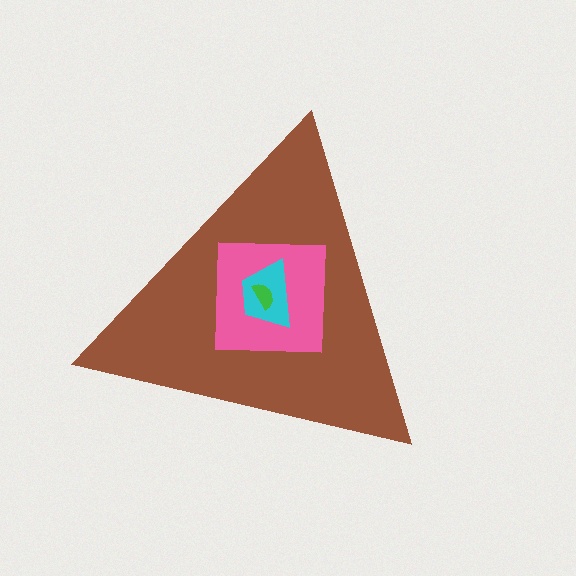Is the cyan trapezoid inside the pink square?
Yes.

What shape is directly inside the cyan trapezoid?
The green semicircle.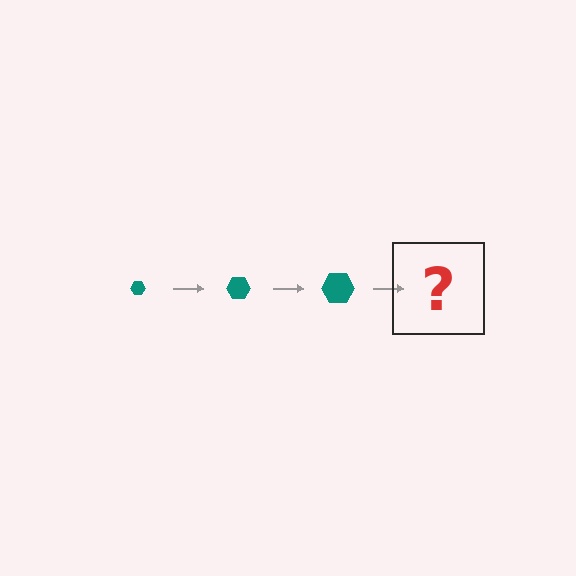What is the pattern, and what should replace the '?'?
The pattern is that the hexagon gets progressively larger each step. The '?' should be a teal hexagon, larger than the previous one.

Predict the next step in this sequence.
The next step is a teal hexagon, larger than the previous one.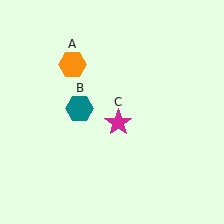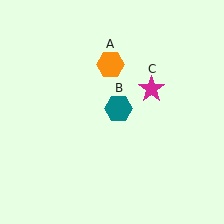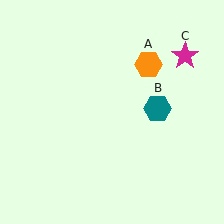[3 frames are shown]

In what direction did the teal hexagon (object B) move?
The teal hexagon (object B) moved right.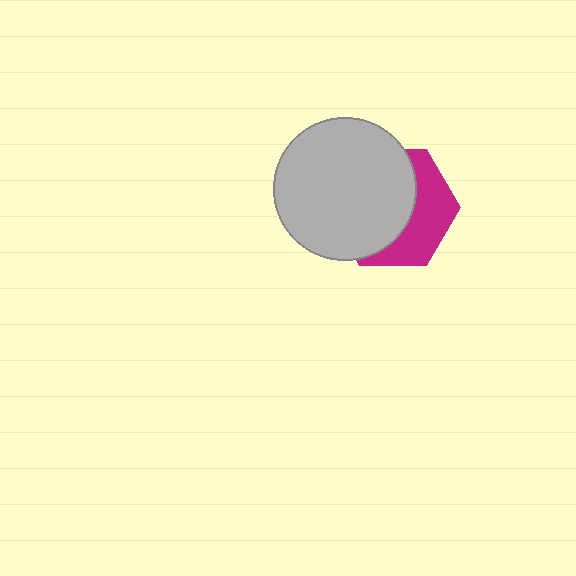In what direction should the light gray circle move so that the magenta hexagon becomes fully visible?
The light gray circle should move left. That is the shortest direction to clear the overlap and leave the magenta hexagon fully visible.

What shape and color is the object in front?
The object in front is a light gray circle.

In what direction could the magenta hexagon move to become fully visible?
The magenta hexagon could move right. That would shift it out from behind the light gray circle entirely.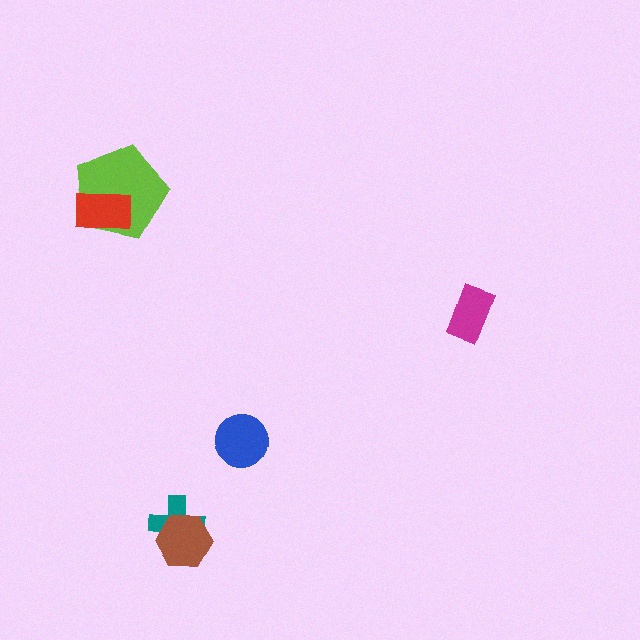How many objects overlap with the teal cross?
1 object overlaps with the teal cross.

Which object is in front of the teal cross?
The brown hexagon is in front of the teal cross.